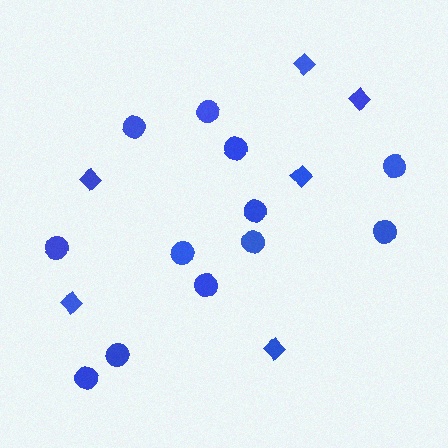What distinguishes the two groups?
There are 2 groups: one group of circles (12) and one group of diamonds (6).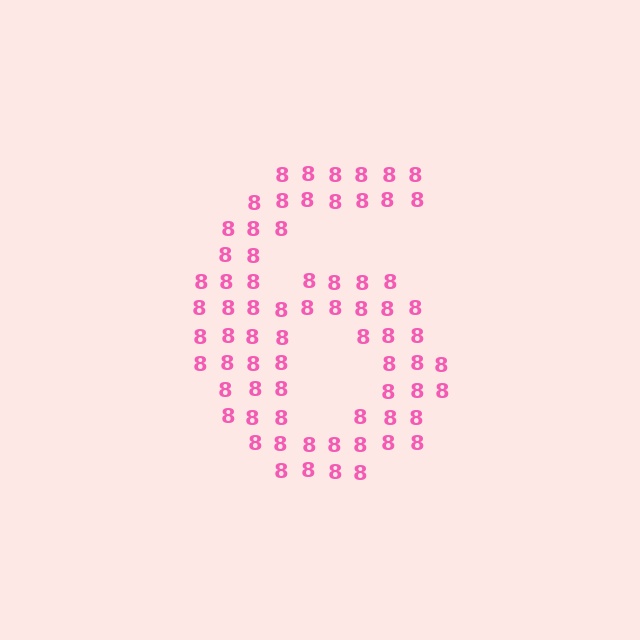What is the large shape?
The large shape is the digit 6.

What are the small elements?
The small elements are digit 8's.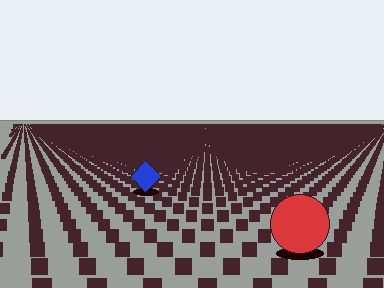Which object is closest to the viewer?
The red circle is closest. The texture marks near it are larger and more spread out.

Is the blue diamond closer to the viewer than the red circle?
No. The red circle is closer — you can tell from the texture gradient: the ground texture is coarser near it.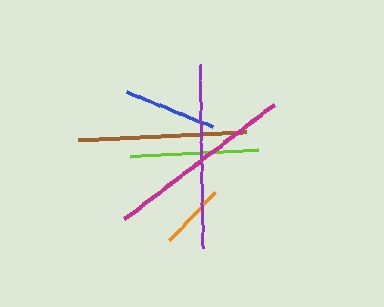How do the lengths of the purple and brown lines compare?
The purple and brown lines are approximately the same length.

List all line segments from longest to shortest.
From longest to shortest: magenta, purple, brown, lime, blue, orange.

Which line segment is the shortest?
The orange line is the shortest at approximately 67 pixels.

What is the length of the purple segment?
The purple segment is approximately 183 pixels long.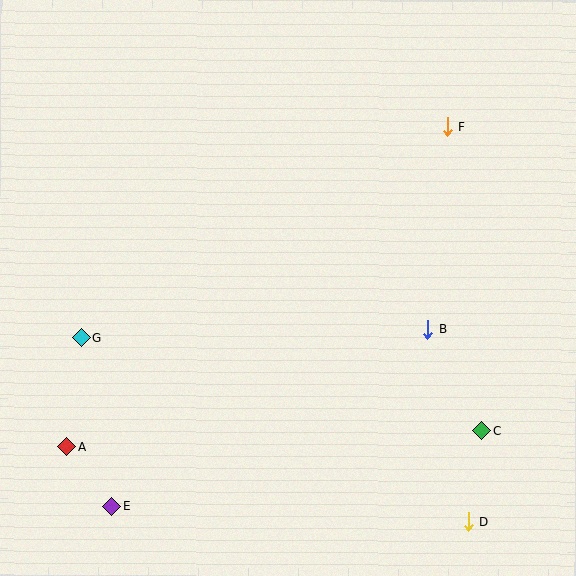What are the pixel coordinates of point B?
Point B is at (428, 329).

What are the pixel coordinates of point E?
Point E is at (111, 506).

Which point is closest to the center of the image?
Point B at (428, 329) is closest to the center.